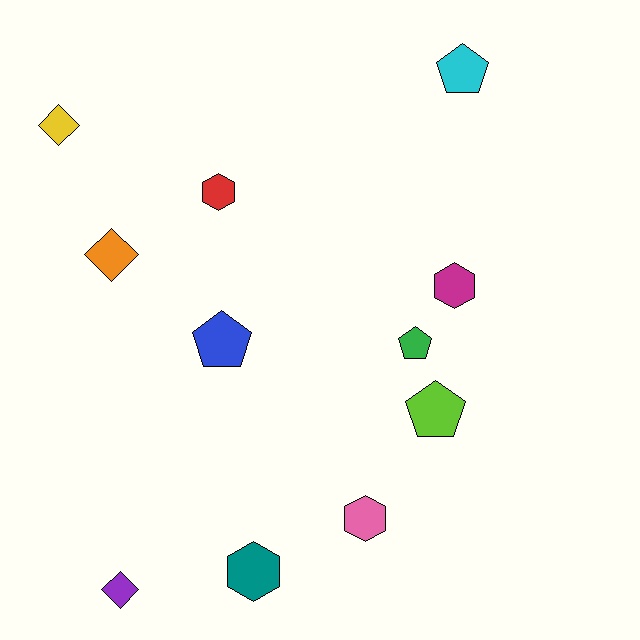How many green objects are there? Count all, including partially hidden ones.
There is 1 green object.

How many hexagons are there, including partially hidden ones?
There are 4 hexagons.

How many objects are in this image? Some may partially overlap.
There are 11 objects.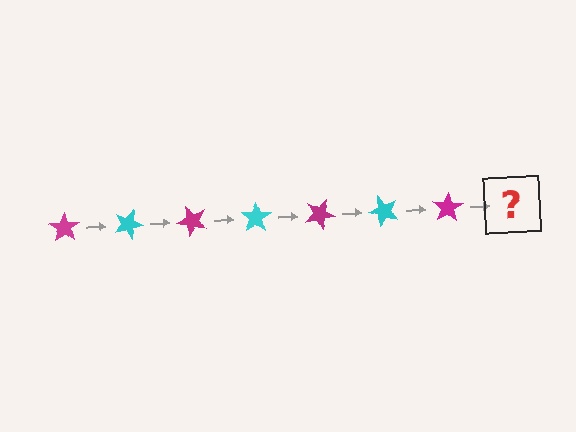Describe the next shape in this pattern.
It should be a cyan star, rotated 175 degrees from the start.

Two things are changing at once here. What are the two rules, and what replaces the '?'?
The two rules are that it rotates 25 degrees each step and the color cycles through magenta and cyan. The '?' should be a cyan star, rotated 175 degrees from the start.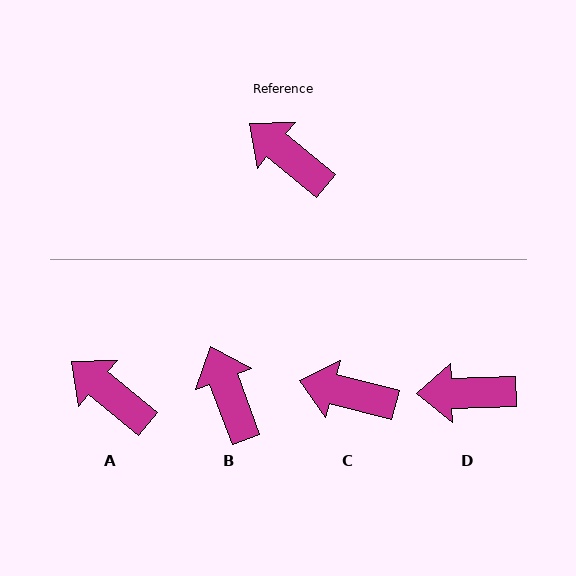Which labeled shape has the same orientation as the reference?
A.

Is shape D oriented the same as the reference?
No, it is off by about 41 degrees.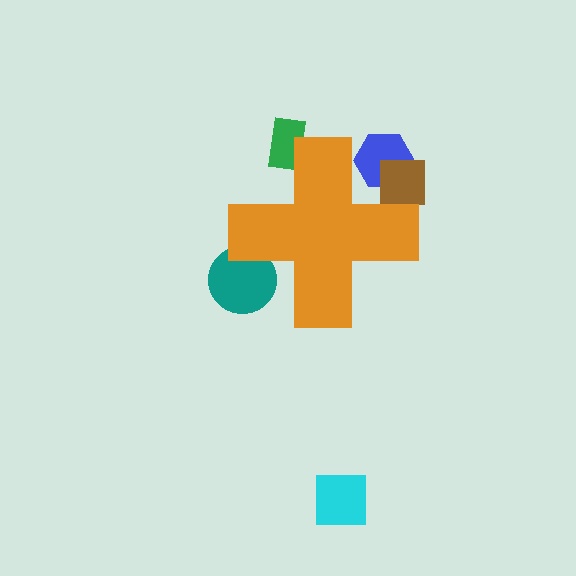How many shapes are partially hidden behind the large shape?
4 shapes are partially hidden.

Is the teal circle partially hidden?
Yes, the teal circle is partially hidden behind the orange cross.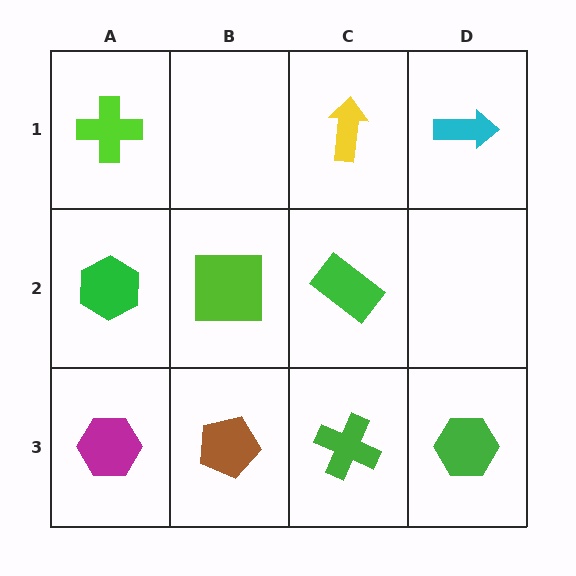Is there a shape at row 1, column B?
No, that cell is empty.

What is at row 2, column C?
A green rectangle.